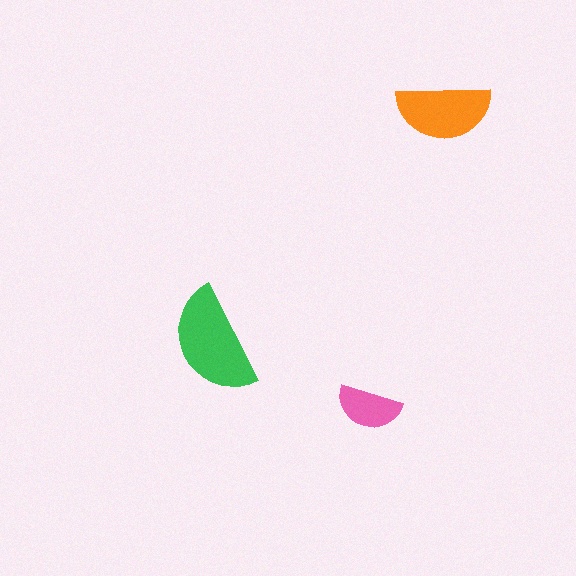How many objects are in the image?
There are 3 objects in the image.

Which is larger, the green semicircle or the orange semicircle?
The green one.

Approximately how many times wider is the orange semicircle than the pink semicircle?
About 1.5 times wider.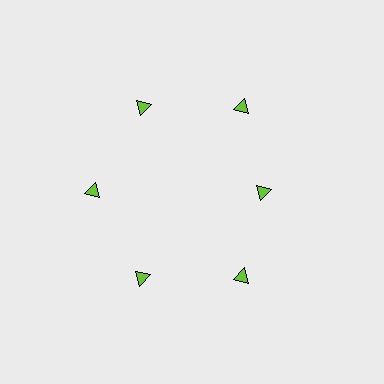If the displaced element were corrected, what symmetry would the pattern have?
It would have 6-fold rotational symmetry — the pattern would map onto itself every 60 degrees.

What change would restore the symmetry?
The symmetry would be restored by moving it outward, back onto the ring so that all 6 triangles sit at equal angles and equal distance from the center.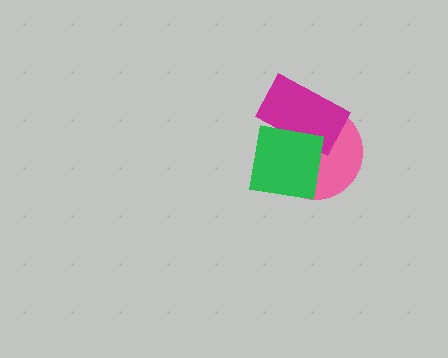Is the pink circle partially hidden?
Yes, it is partially covered by another shape.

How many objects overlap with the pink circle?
2 objects overlap with the pink circle.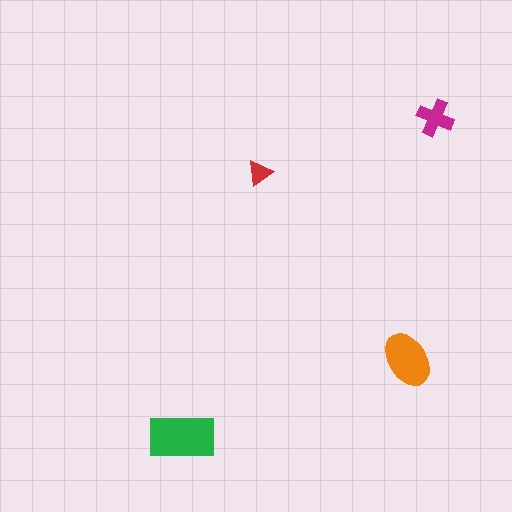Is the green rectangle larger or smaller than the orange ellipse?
Larger.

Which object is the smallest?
The red triangle.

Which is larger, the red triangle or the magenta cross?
The magenta cross.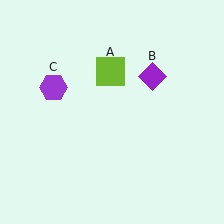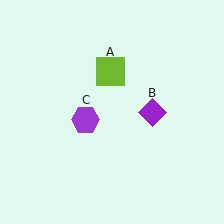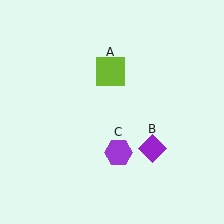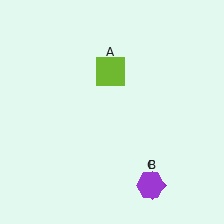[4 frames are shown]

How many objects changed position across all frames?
2 objects changed position: purple diamond (object B), purple hexagon (object C).